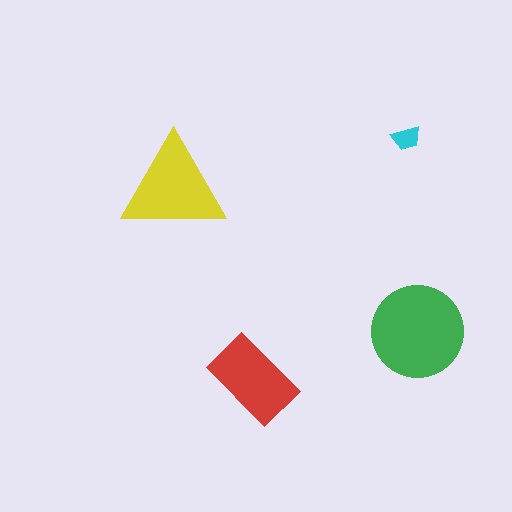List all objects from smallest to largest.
The cyan trapezoid, the red rectangle, the yellow triangle, the green circle.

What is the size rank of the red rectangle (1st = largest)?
3rd.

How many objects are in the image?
There are 4 objects in the image.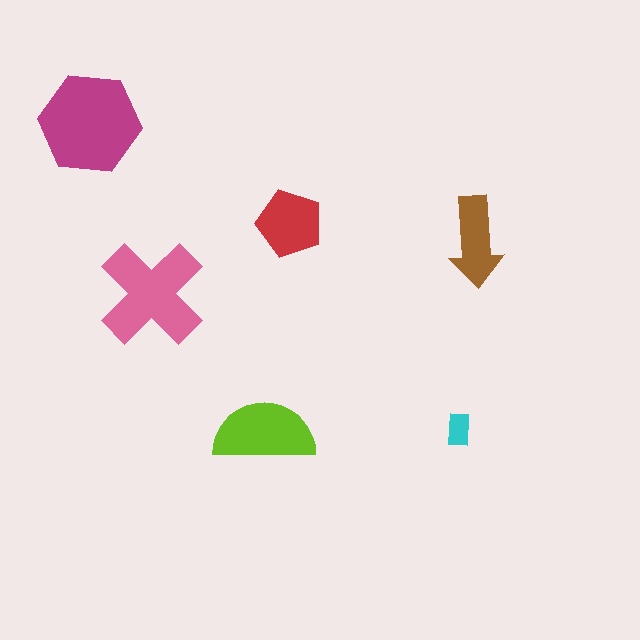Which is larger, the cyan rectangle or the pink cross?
The pink cross.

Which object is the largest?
The magenta hexagon.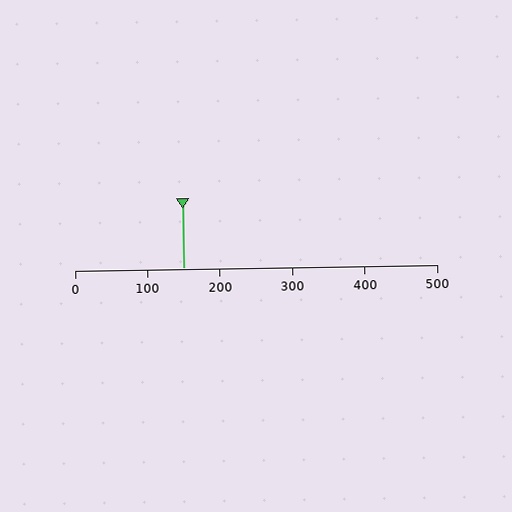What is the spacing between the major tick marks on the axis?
The major ticks are spaced 100 apart.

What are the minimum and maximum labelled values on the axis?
The axis runs from 0 to 500.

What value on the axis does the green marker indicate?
The marker indicates approximately 150.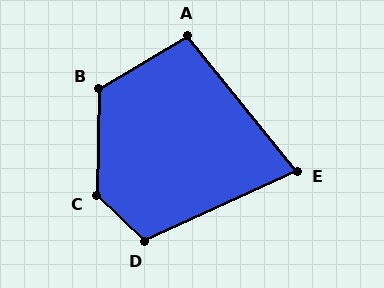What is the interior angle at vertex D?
Approximately 111 degrees (obtuse).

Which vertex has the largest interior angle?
C, at approximately 132 degrees.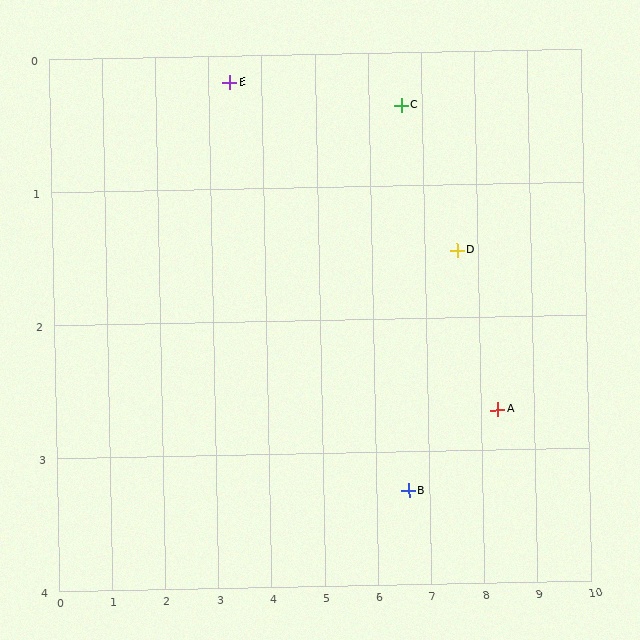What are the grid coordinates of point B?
Point B is at approximately (6.6, 3.3).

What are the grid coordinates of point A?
Point A is at approximately (8.3, 2.7).